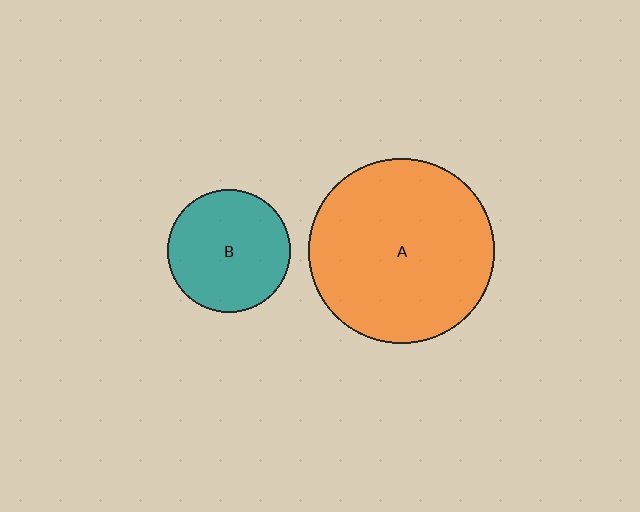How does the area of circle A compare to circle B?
Approximately 2.3 times.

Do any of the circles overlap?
No, none of the circles overlap.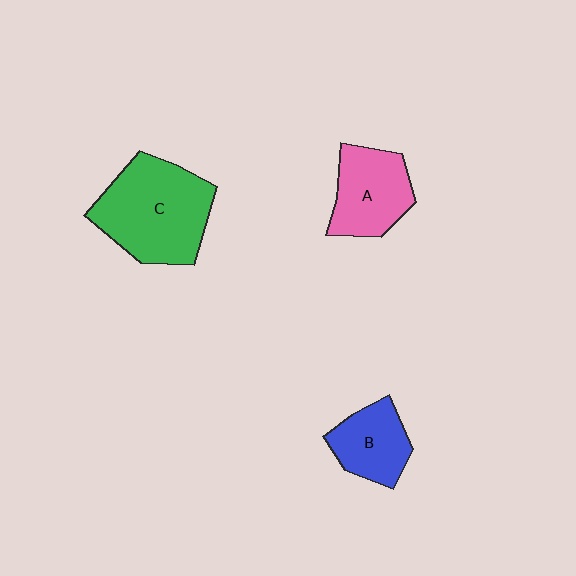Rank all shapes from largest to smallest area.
From largest to smallest: C (green), A (pink), B (blue).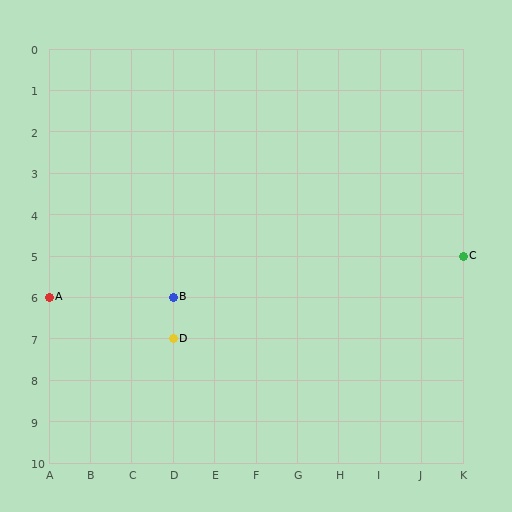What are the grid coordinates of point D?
Point D is at grid coordinates (D, 7).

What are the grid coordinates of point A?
Point A is at grid coordinates (A, 6).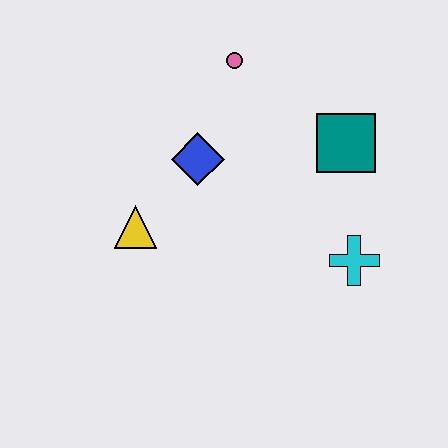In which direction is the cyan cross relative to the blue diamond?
The cyan cross is to the right of the blue diamond.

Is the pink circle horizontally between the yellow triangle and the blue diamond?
No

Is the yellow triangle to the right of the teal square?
No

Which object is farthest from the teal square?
The yellow triangle is farthest from the teal square.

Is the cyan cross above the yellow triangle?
No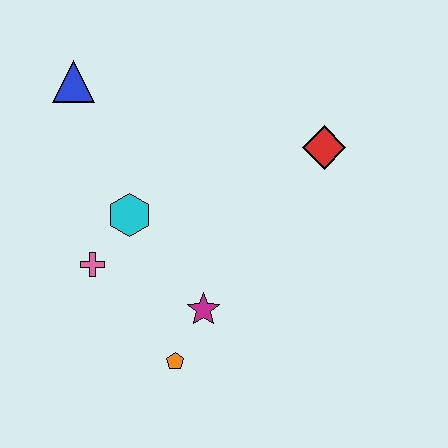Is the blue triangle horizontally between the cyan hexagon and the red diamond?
No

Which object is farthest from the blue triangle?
The orange pentagon is farthest from the blue triangle.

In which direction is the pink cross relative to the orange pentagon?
The pink cross is above the orange pentagon.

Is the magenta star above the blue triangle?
No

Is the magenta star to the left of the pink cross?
No